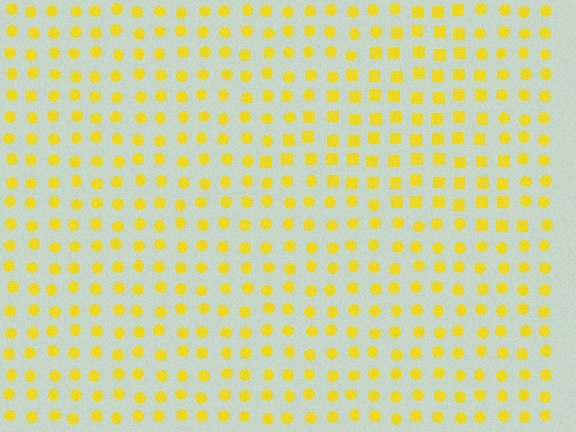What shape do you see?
I see a triangle.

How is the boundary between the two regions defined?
The boundary is defined by a change in element shape: squares inside vs. circles outside. All elements share the same color and spacing.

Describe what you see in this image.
The image is filled with small yellow elements arranged in a uniform grid. A triangle-shaped region contains squares, while the surrounding area contains circles. The boundary is defined purely by the change in element shape.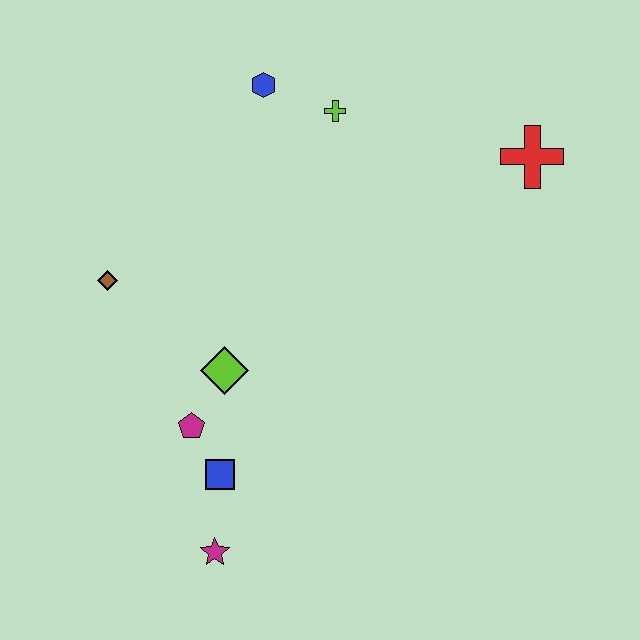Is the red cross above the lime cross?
No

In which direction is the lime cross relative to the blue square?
The lime cross is above the blue square.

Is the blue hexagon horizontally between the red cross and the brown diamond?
Yes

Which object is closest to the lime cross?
The blue hexagon is closest to the lime cross.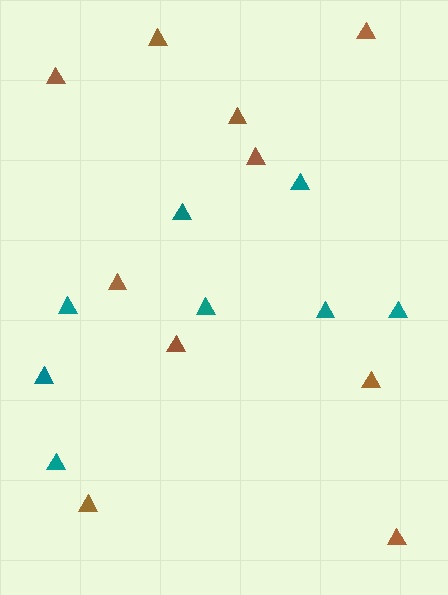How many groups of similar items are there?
There are 2 groups: one group of teal triangles (8) and one group of brown triangles (10).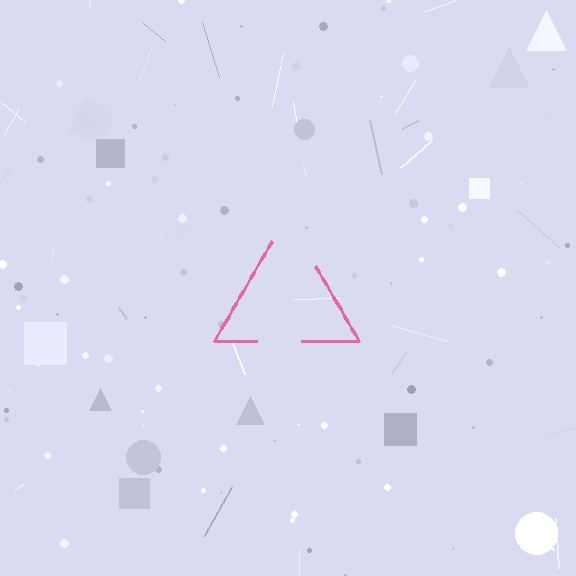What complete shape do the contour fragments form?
The contour fragments form a triangle.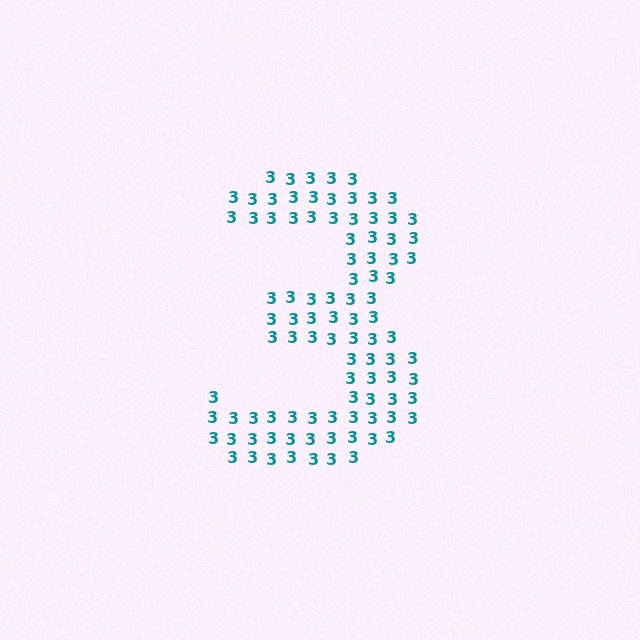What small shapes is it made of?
It is made of small digit 3's.